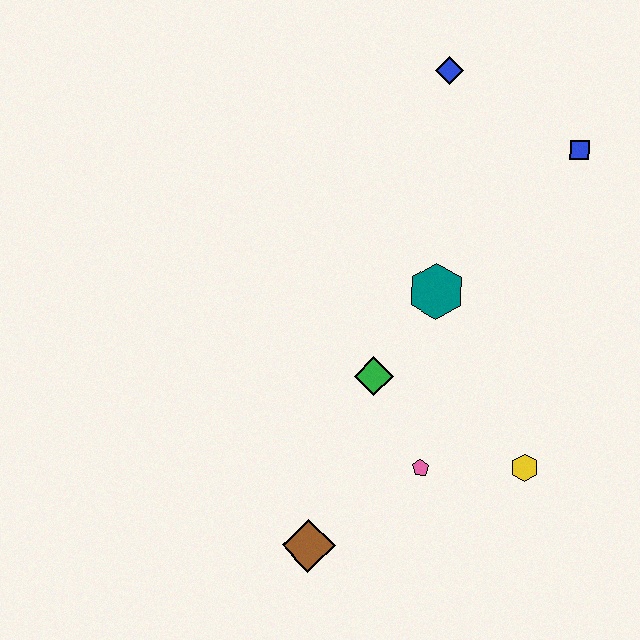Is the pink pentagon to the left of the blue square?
Yes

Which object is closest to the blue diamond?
The blue square is closest to the blue diamond.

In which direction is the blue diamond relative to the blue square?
The blue diamond is to the left of the blue square.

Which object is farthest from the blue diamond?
The brown diamond is farthest from the blue diamond.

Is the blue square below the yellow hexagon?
No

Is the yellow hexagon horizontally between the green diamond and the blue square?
Yes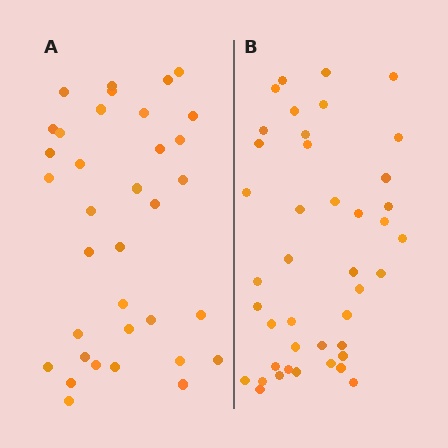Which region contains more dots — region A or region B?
Region B (the right region) has more dots.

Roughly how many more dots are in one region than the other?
Region B has roughly 8 or so more dots than region A.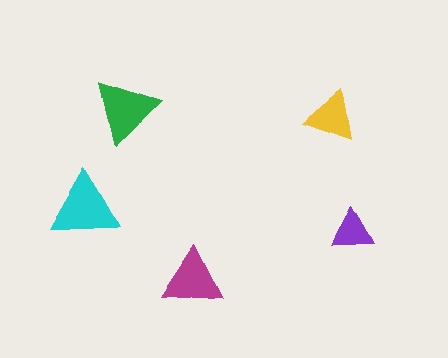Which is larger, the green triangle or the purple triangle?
The green one.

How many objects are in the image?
There are 5 objects in the image.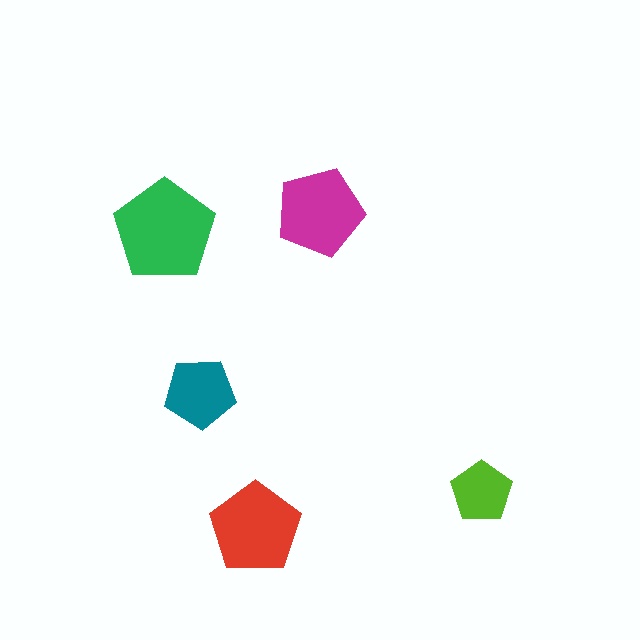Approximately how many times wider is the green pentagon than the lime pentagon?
About 1.5 times wider.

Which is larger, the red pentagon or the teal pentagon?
The red one.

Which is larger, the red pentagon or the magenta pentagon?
The red one.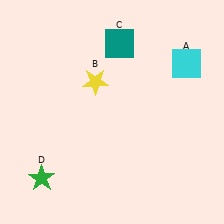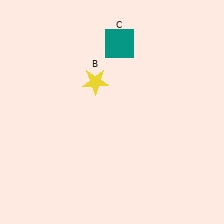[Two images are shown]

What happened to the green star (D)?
The green star (D) was removed in Image 2. It was in the bottom-left area of Image 1.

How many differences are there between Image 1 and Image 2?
There are 2 differences between the two images.